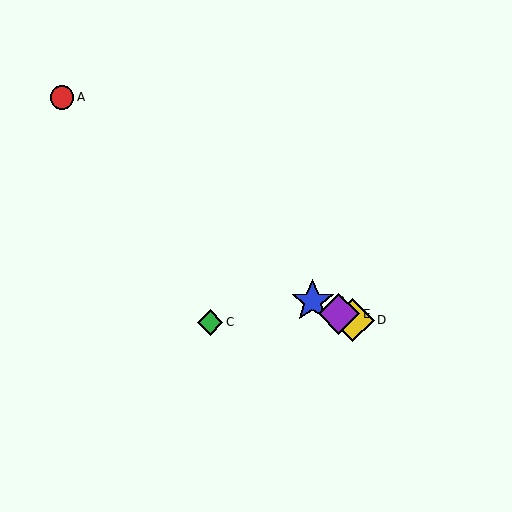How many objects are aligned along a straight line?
3 objects (B, D, E) are aligned along a straight line.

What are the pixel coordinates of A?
Object A is at (62, 97).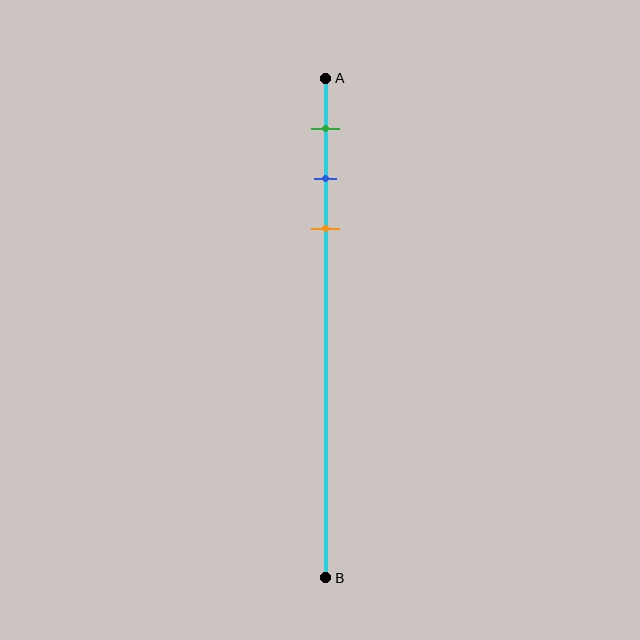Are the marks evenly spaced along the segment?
Yes, the marks are approximately evenly spaced.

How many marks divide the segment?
There are 3 marks dividing the segment.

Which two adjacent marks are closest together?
The blue and orange marks are the closest adjacent pair.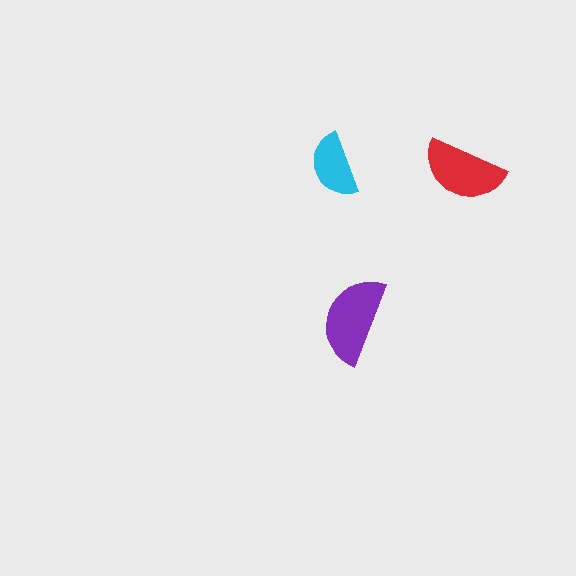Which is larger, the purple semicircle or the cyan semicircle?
The purple one.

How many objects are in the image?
There are 3 objects in the image.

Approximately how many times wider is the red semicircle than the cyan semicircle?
About 1.5 times wider.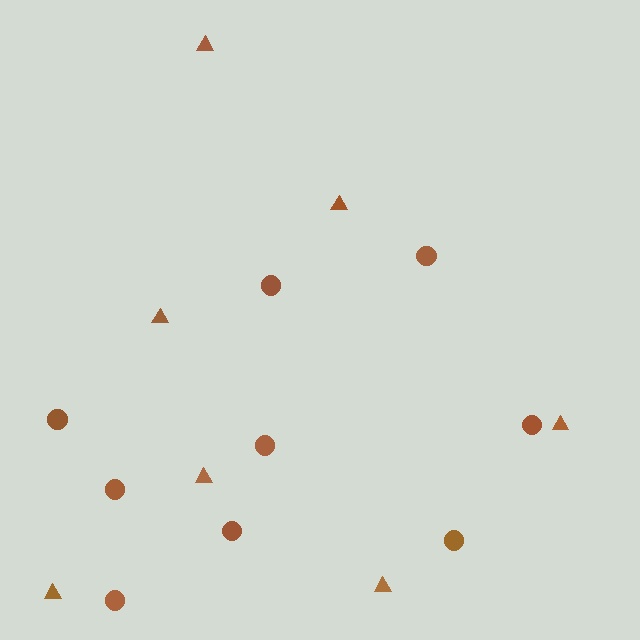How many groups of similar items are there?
There are 2 groups: one group of circles (9) and one group of triangles (7).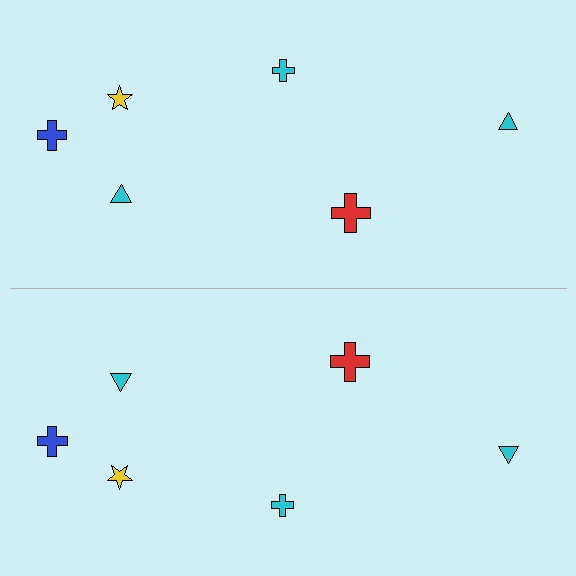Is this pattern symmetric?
Yes, this pattern has bilateral (reflection) symmetry.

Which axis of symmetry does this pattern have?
The pattern has a horizontal axis of symmetry running through the center of the image.